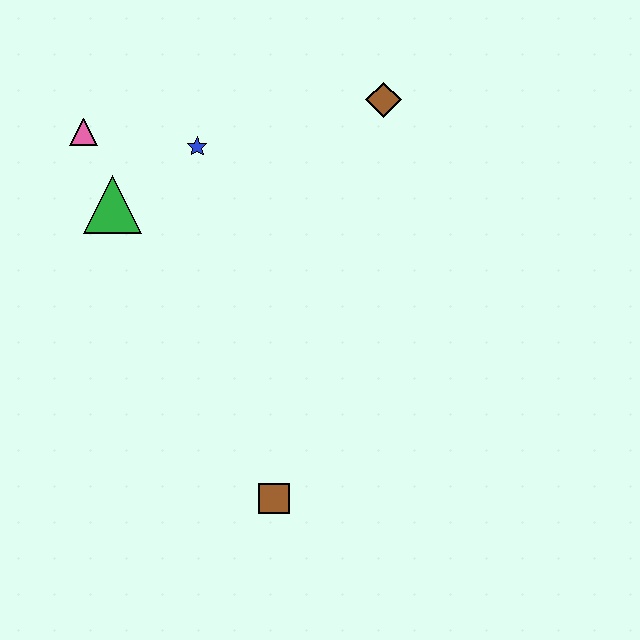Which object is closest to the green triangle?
The pink triangle is closest to the green triangle.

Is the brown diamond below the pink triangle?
No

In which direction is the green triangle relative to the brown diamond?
The green triangle is to the left of the brown diamond.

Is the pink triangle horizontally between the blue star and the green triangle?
No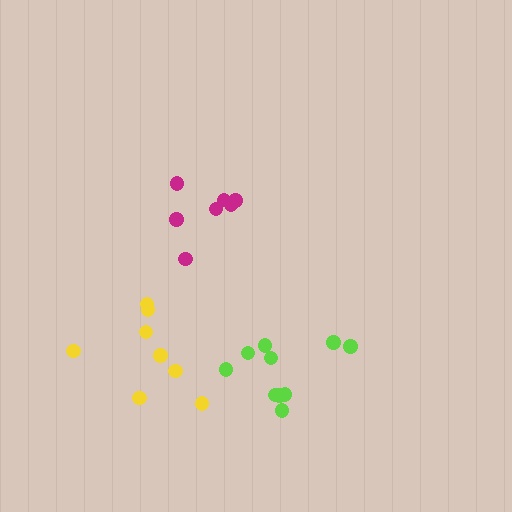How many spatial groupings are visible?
There are 3 spatial groupings.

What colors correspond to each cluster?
The clusters are colored: lime, magenta, yellow.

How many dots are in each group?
Group 1: 10 dots, Group 2: 7 dots, Group 3: 8 dots (25 total).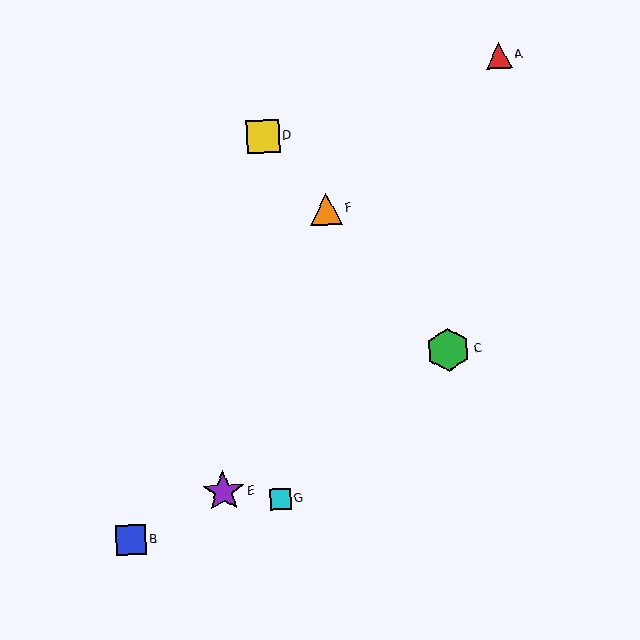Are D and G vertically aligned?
Yes, both are at x≈263.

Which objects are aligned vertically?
Objects D, G are aligned vertically.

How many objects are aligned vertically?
2 objects (D, G) are aligned vertically.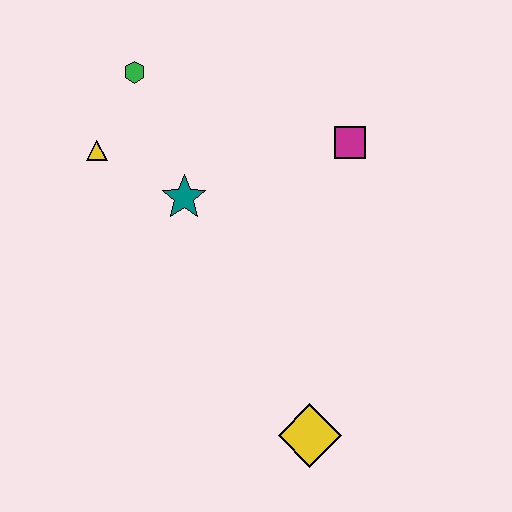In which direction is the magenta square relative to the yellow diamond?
The magenta square is above the yellow diamond.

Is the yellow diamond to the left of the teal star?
No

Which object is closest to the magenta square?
The teal star is closest to the magenta square.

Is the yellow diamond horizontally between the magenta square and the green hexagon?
Yes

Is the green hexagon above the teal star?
Yes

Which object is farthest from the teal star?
The yellow diamond is farthest from the teal star.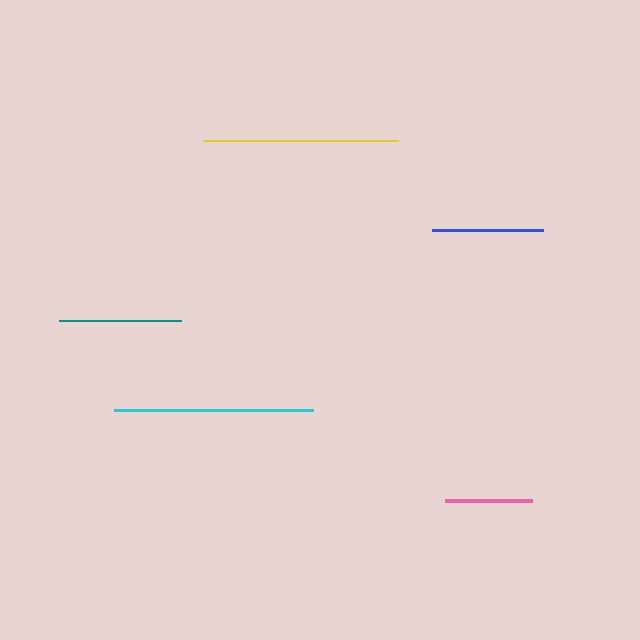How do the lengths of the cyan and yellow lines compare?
The cyan and yellow lines are approximately the same length.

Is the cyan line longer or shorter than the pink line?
The cyan line is longer than the pink line.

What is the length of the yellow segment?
The yellow segment is approximately 195 pixels long.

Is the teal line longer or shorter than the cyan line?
The cyan line is longer than the teal line.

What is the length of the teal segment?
The teal segment is approximately 122 pixels long.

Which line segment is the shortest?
The pink line is the shortest at approximately 88 pixels.